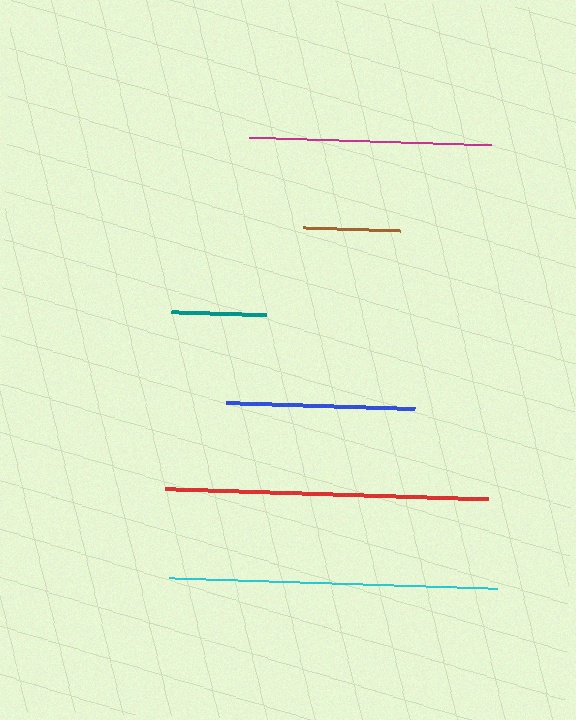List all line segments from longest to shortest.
From longest to shortest: cyan, red, magenta, blue, brown, teal.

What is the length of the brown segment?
The brown segment is approximately 96 pixels long.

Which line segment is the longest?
The cyan line is the longest at approximately 328 pixels.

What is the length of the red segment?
The red segment is approximately 323 pixels long.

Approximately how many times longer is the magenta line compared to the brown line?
The magenta line is approximately 2.5 times the length of the brown line.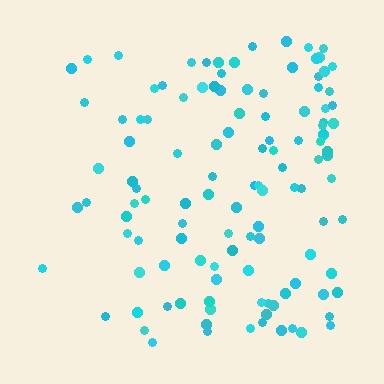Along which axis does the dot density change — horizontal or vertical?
Horizontal.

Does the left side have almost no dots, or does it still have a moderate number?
Still a moderate number, just noticeably fewer than the right.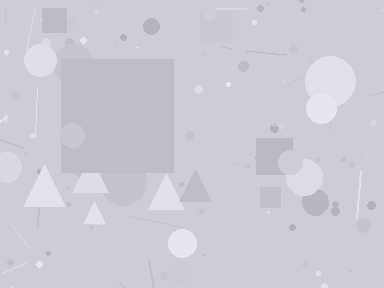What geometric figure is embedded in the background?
A square is embedded in the background.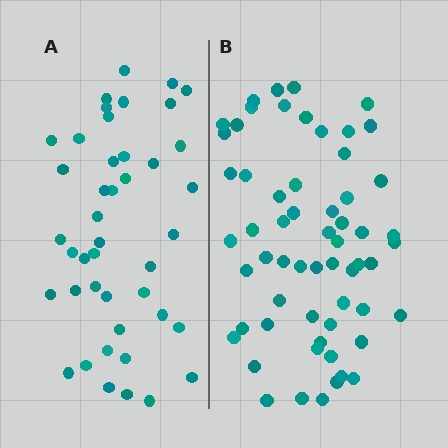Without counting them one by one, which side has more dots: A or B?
Region B (the right region) has more dots.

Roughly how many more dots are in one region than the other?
Region B has approximately 15 more dots than region A.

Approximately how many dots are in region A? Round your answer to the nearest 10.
About 40 dots. (The exact count is 43, which rounds to 40.)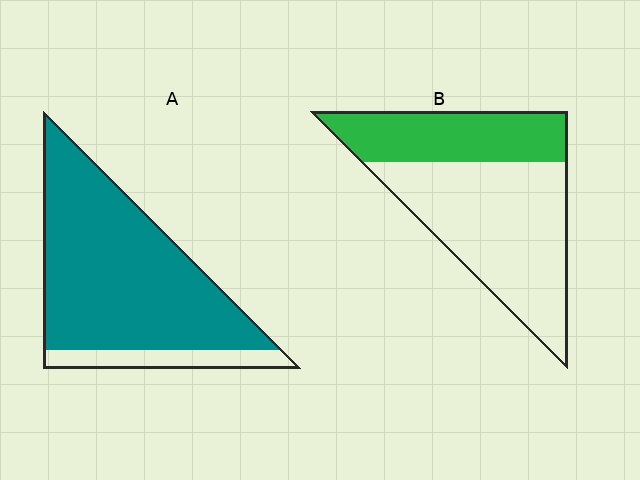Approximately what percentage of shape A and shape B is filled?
A is approximately 85% and B is approximately 35%.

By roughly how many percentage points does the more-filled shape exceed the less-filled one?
By roughly 50 percentage points (A over B).